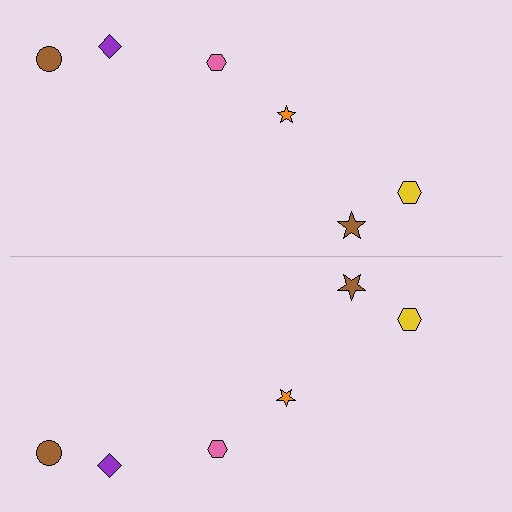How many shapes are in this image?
There are 12 shapes in this image.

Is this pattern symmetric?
Yes, this pattern has bilateral (reflection) symmetry.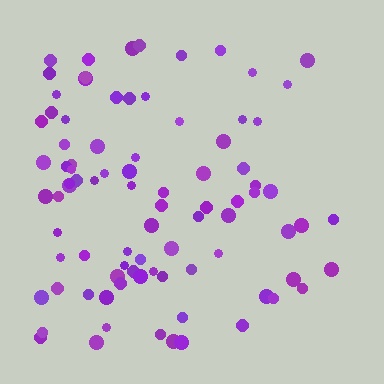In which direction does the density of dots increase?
From right to left, with the left side densest.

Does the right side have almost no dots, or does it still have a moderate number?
Still a moderate number, just noticeably fewer than the left.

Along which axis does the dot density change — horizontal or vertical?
Horizontal.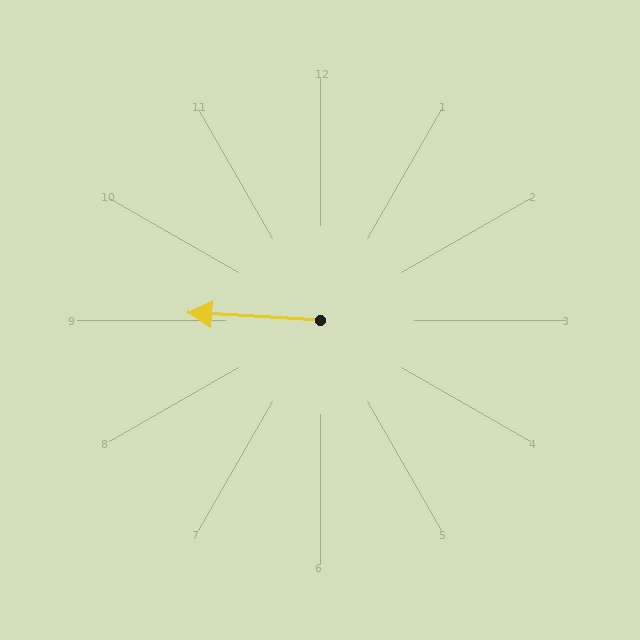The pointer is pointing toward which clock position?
Roughly 9 o'clock.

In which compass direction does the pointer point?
West.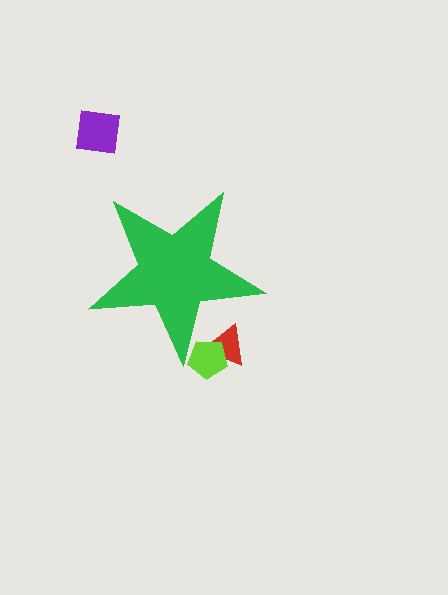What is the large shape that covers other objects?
A green star.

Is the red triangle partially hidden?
Yes, the red triangle is partially hidden behind the green star.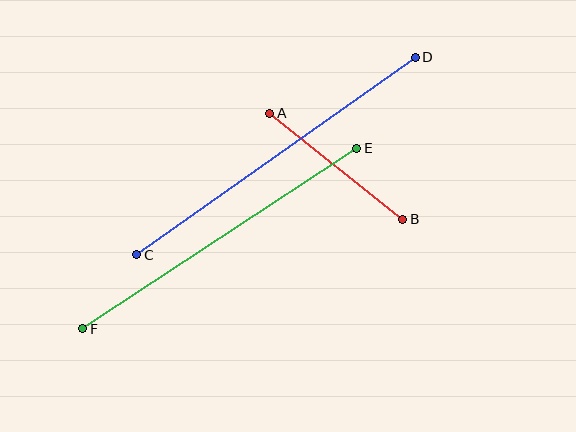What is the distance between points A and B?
The distance is approximately 170 pixels.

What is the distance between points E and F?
The distance is approximately 329 pixels.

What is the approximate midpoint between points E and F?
The midpoint is at approximately (220, 238) pixels.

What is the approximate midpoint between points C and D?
The midpoint is at approximately (276, 156) pixels.